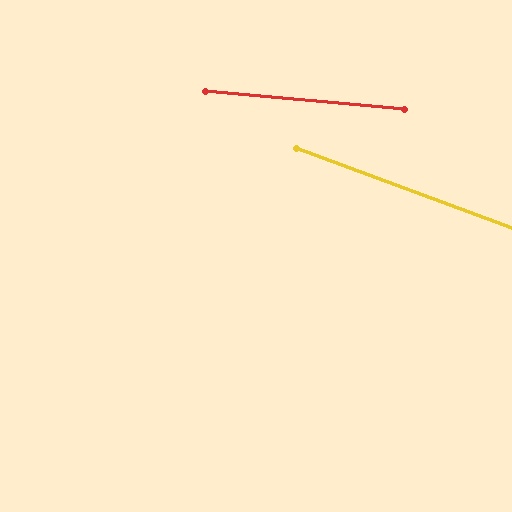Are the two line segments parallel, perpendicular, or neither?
Neither parallel nor perpendicular — they differ by about 15°.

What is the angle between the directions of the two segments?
Approximately 15 degrees.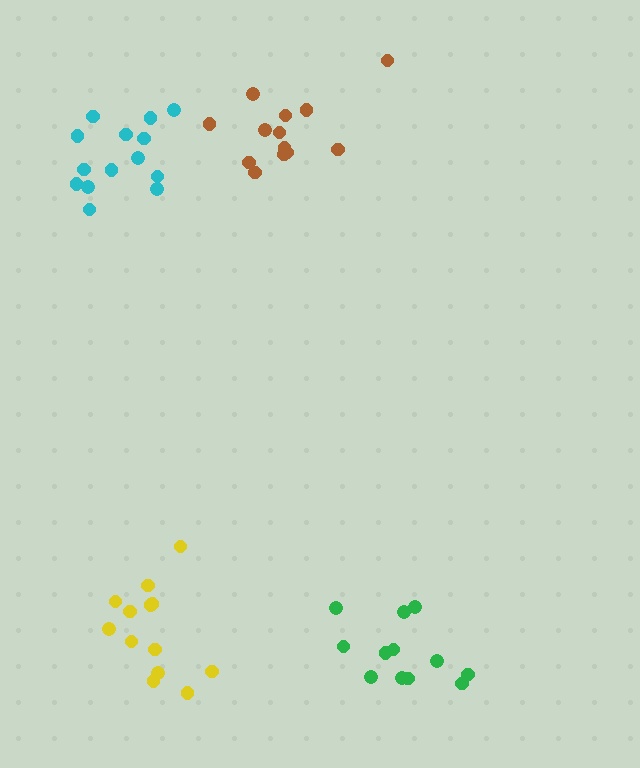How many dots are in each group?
Group 1: 14 dots, Group 2: 13 dots, Group 3: 12 dots, Group 4: 13 dots (52 total).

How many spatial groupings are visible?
There are 4 spatial groupings.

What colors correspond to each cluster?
The clusters are colored: cyan, yellow, green, brown.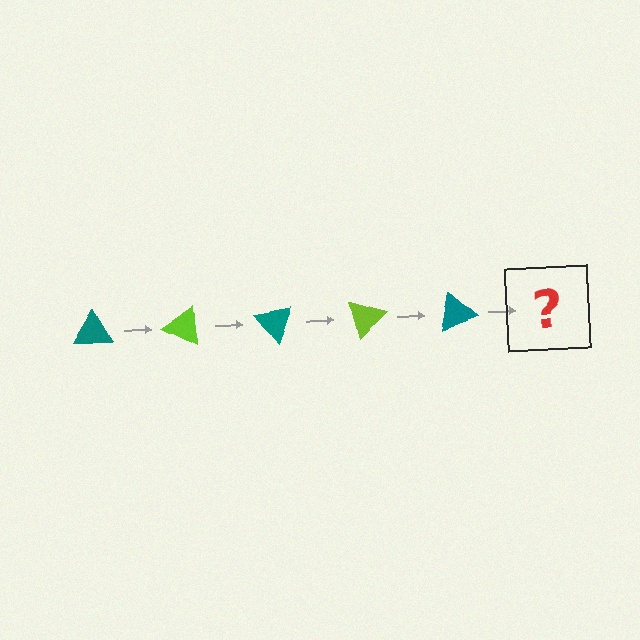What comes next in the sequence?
The next element should be a lime triangle, rotated 125 degrees from the start.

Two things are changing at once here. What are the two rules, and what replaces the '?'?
The two rules are that it rotates 25 degrees each step and the color cycles through teal and lime. The '?' should be a lime triangle, rotated 125 degrees from the start.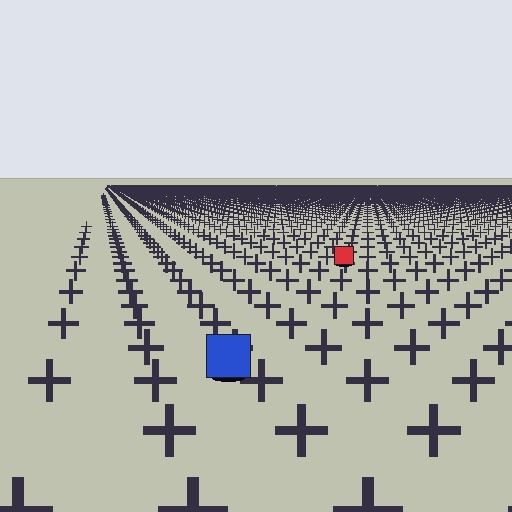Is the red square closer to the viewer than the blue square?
No. The blue square is closer — you can tell from the texture gradient: the ground texture is coarser near it.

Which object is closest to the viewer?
The blue square is closest. The texture marks near it are larger and more spread out.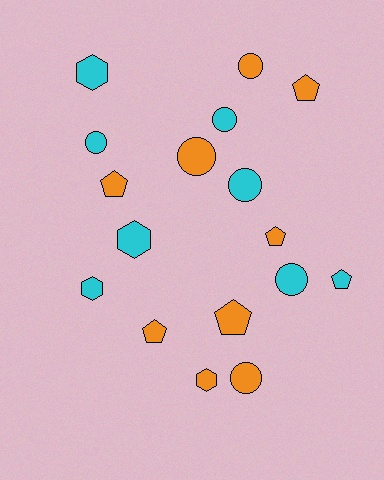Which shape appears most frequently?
Circle, with 7 objects.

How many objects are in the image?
There are 17 objects.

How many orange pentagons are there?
There are 5 orange pentagons.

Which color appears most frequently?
Orange, with 9 objects.